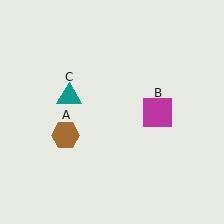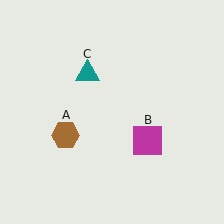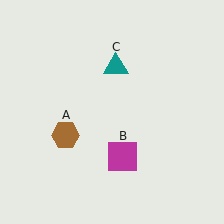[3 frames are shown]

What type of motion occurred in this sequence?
The magenta square (object B), teal triangle (object C) rotated clockwise around the center of the scene.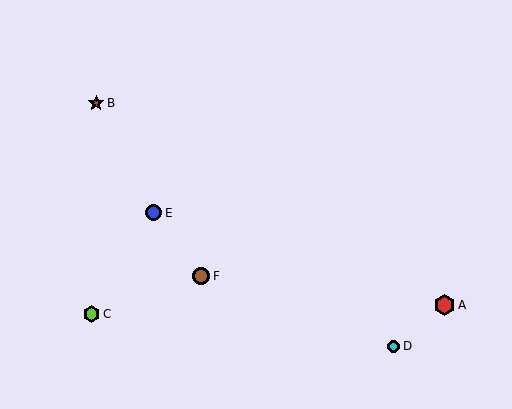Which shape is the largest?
The red hexagon (labeled A) is the largest.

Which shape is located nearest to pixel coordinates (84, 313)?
The lime hexagon (labeled C) at (92, 314) is nearest to that location.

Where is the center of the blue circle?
The center of the blue circle is at (154, 213).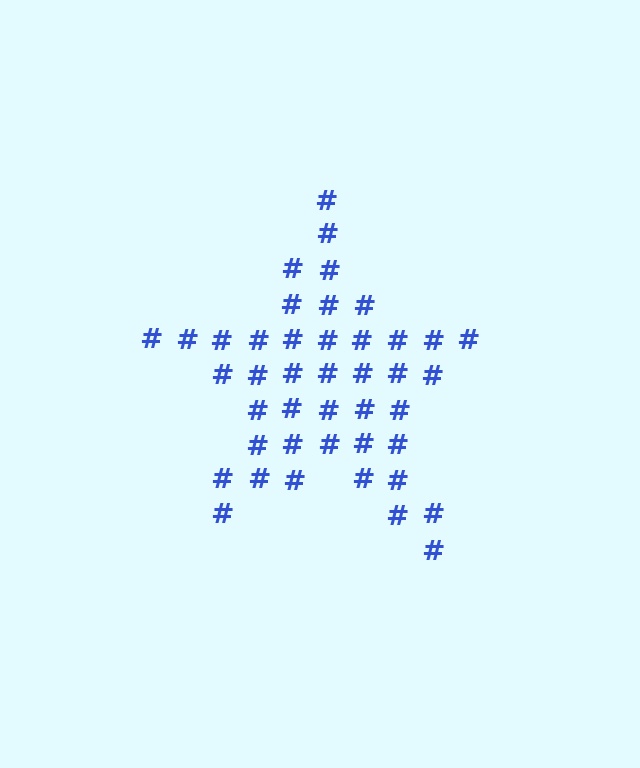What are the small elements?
The small elements are hash symbols.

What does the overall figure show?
The overall figure shows a star.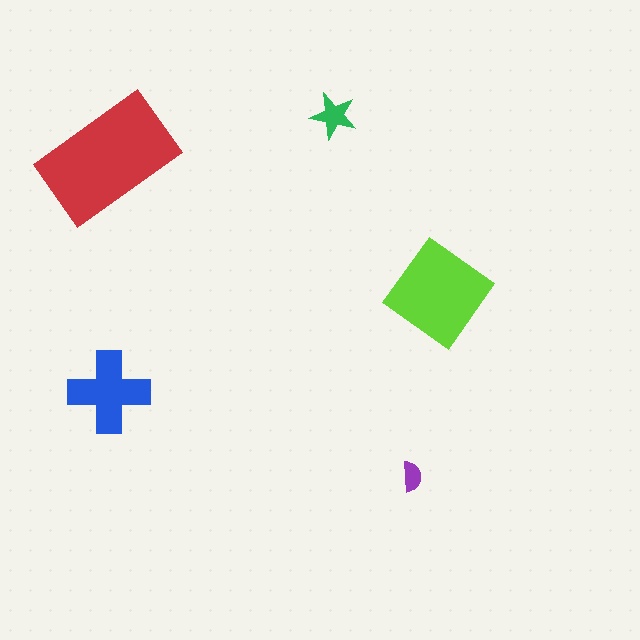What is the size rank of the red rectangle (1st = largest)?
1st.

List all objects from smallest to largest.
The purple semicircle, the green star, the blue cross, the lime diamond, the red rectangle.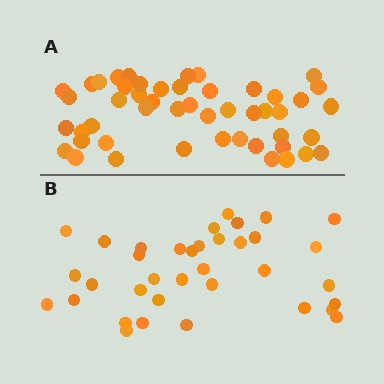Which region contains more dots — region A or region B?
Region A (the top region) has more dots.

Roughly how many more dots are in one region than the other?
Region A has approximately 15 more dots than region B.